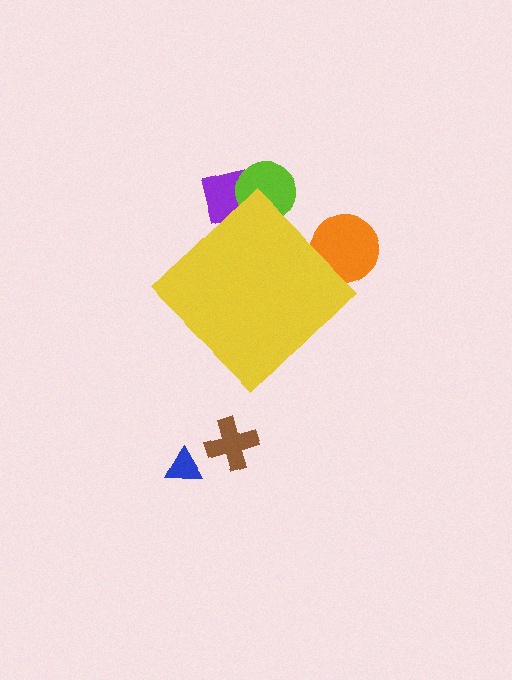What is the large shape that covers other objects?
A yellow diamond.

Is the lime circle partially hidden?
Yes, the lime circle is partially hidden behind the yellow diamond.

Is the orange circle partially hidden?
Yes, the orange circle is partially hidden behind the yellow diamond.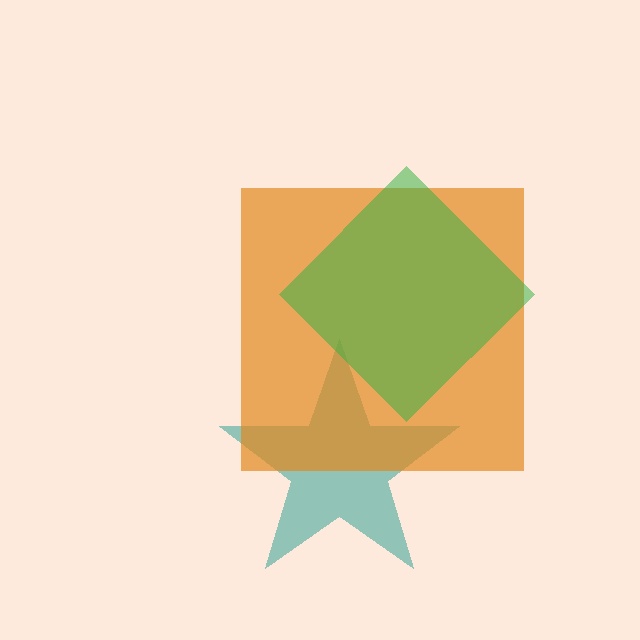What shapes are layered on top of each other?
The layered shapes are: a teal star, an orange square, a green diamond.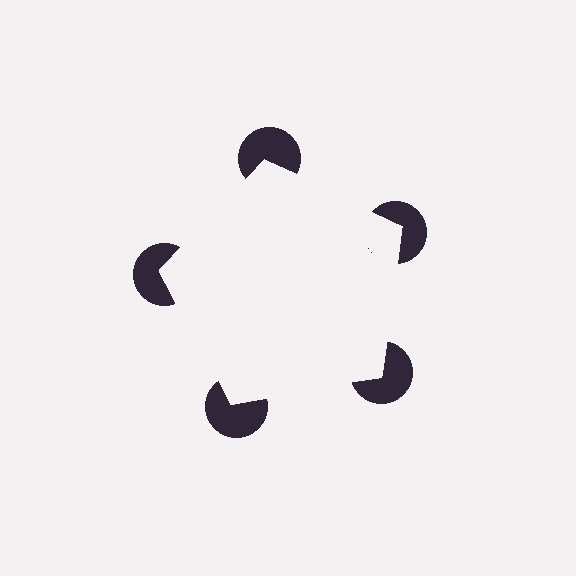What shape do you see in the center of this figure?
An illusory pentagon — its edges are inferred from the aligned wedge cuts in the pac-man discs, not physically drawn.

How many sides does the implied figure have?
5 sides.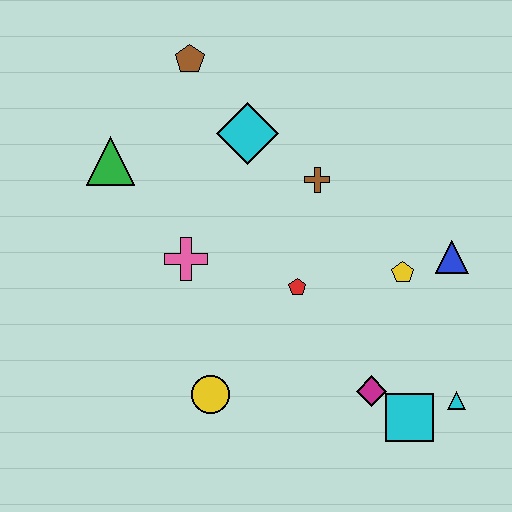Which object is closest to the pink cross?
The red pentagon is closest to the pink cross.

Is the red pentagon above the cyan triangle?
Yes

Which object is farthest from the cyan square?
The brown pentagon is farthest from the cyan square.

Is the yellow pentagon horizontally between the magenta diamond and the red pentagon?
No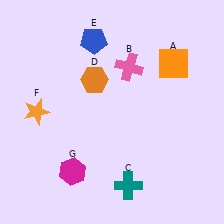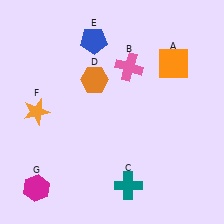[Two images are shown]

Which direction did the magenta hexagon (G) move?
The magenta hexagon (G) moved left.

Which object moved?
The magenta hexagon (G) moved left.